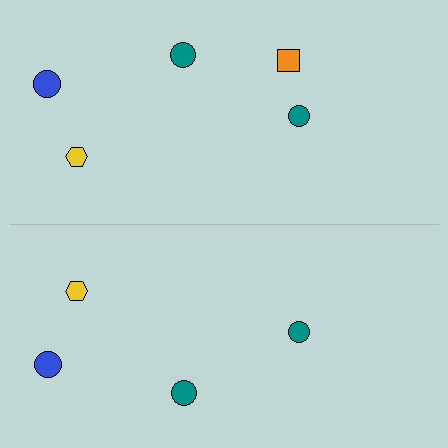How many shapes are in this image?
There are 9 shapes in this image.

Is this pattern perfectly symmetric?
No, the pattern is not perfectly symmetric. A orange square is missing from the bottom side.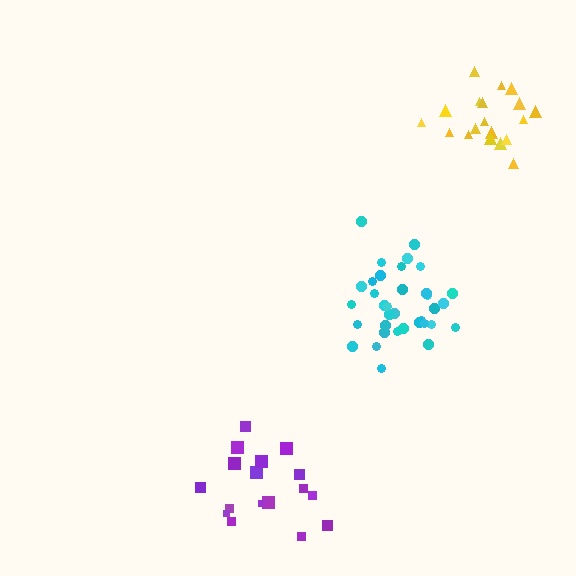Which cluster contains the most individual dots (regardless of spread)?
Cyan (35).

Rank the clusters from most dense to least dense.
cyan, yellow, purple.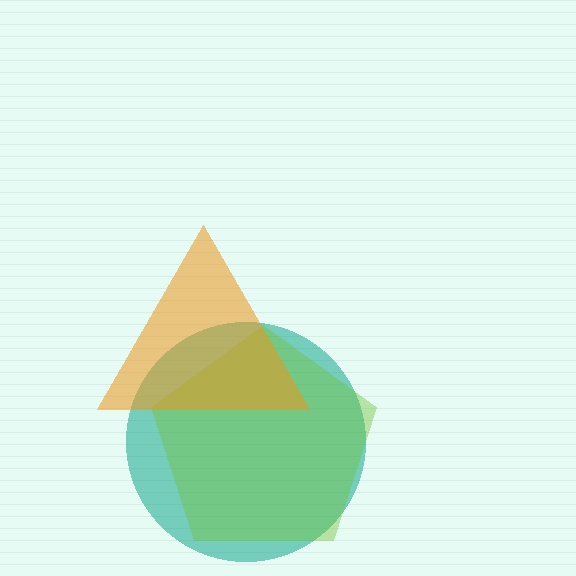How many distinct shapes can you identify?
There are 3 distinct shapes: a teal circle, a lime pentagon, an orange triangle.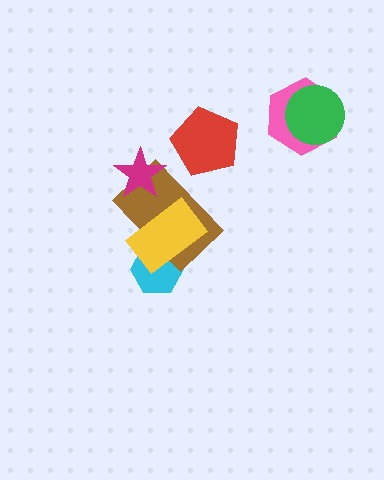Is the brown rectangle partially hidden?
Yes, it is partially covered by another shape.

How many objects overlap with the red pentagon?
0 objects overlap with the red pentagon.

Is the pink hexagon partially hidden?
Yes, it is partially covered by another shape.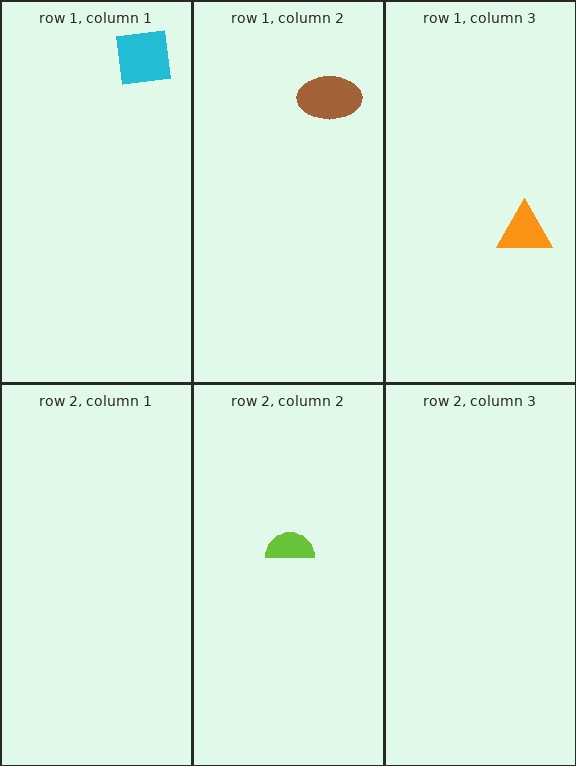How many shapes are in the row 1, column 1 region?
1.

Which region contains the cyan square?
The row 1, column 1 region.